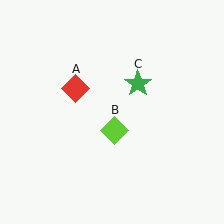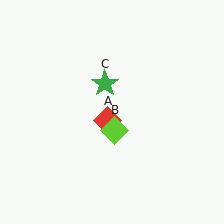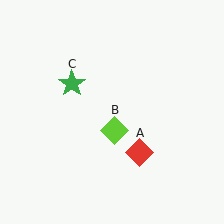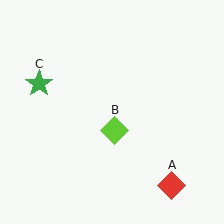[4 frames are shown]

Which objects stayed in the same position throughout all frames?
Lime diamond (object B) remained stationary.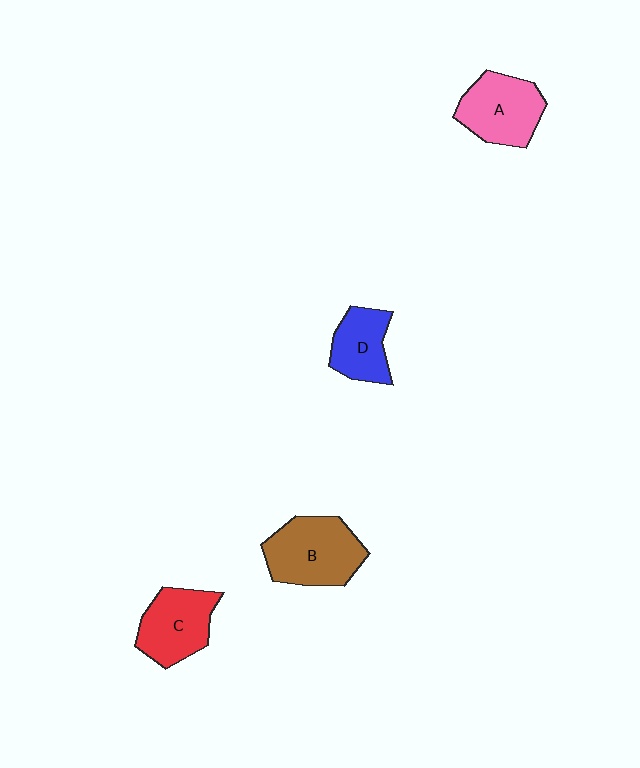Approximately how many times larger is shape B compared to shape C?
Approximately 1.2 times.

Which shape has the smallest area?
Shape D (blue).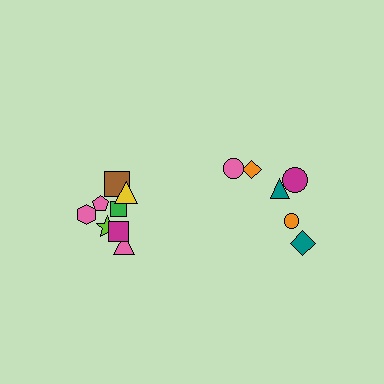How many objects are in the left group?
There are 8 objects.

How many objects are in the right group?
There are 6 objects.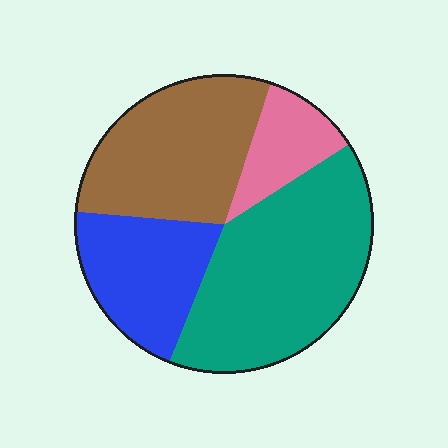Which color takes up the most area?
Teal, at roughly 40%.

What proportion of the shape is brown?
Brown takes up about one quarter (1/4) of the shape.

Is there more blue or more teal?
Teal.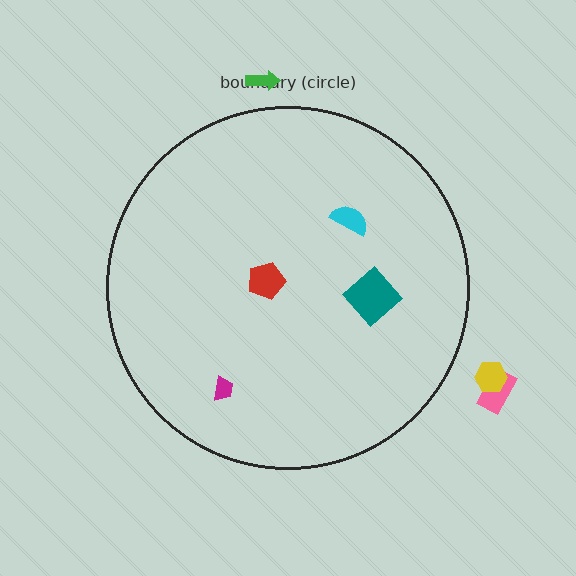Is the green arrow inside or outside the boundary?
Outside.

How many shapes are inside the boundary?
4 inside, 3 outside.